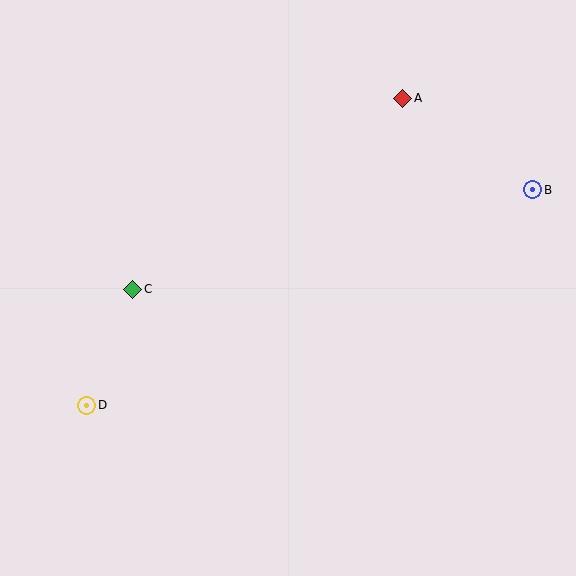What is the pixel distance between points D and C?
The distance between D and C is 125 pixels.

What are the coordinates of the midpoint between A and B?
The midpoint between A and B is at (468, 144).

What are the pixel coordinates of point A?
Point A is at (403, 98).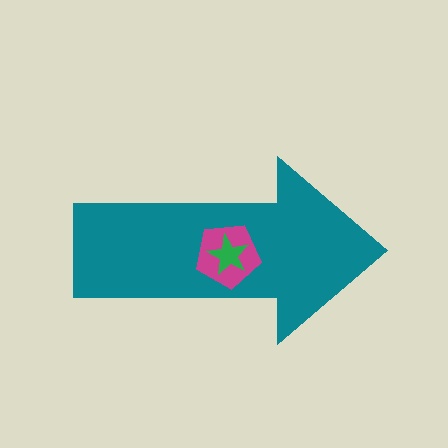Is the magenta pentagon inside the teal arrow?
Yes.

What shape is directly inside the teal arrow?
The magenta pentagon.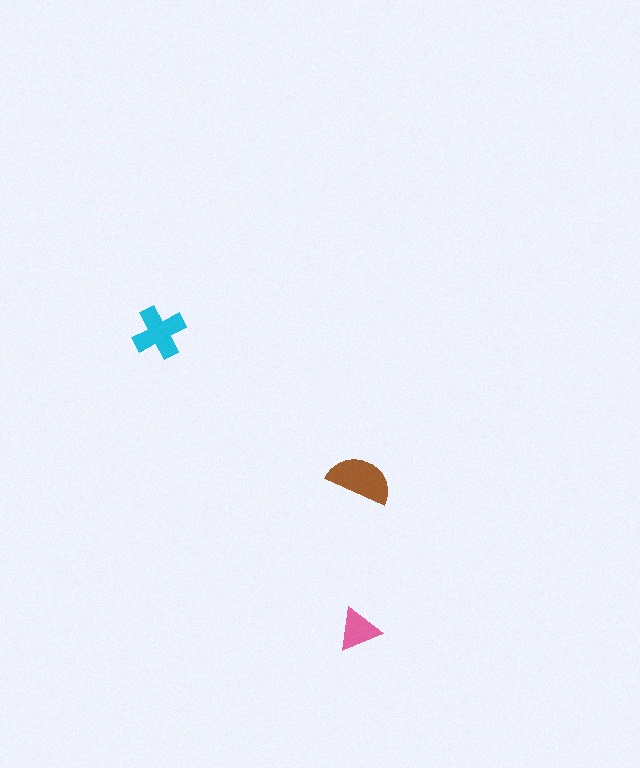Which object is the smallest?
The pink triangle.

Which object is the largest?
The brown semicircle.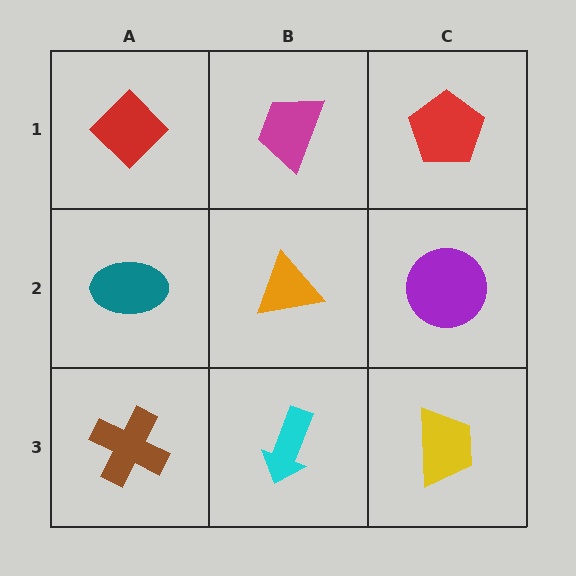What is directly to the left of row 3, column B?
A brown cross.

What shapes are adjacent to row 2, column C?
A red pentagon (row 1, column C), a yellow trapezoid (row 3, column C), an orange triangle (row 2, column B).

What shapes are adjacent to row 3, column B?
An orange triangle (row 2, column B), a brown cross (row 3, column A), a yellow trapezoid (row 3, column C).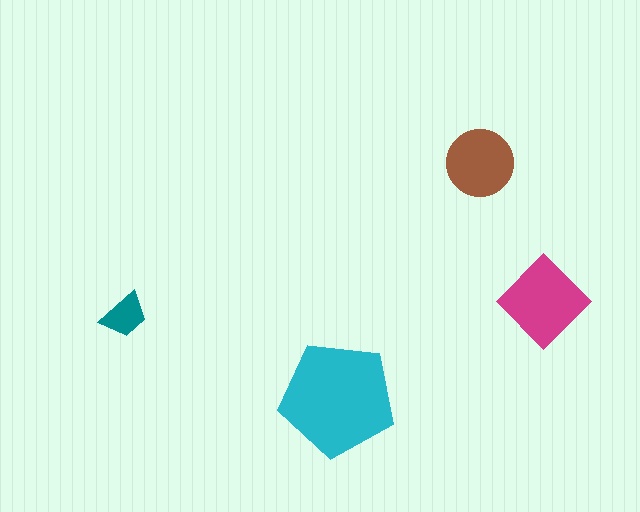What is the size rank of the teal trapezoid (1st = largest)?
4th.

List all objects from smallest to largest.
The teal trapezoid, the brown circle, the magenta diamond, the cyan pentagon.